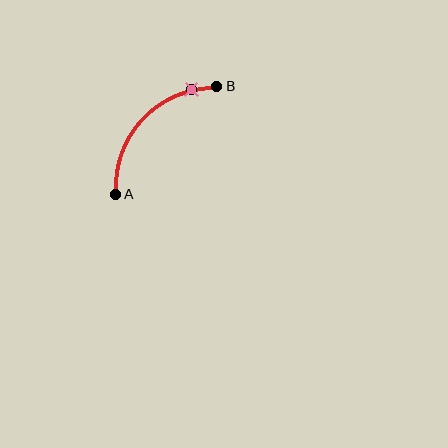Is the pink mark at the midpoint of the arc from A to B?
No. The pink mark lies on the arc but is closer to endpoint B. The arc midpoint would be at the point on the curve equidistant along the arc from both A and B.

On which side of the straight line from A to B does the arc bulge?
The arc bulges above and to the left of the straight line connecting A and B.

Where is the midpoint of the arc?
The arc midpoint is the point on the curve farthest from the straight line joining A and B. It sits above and to the left of that line.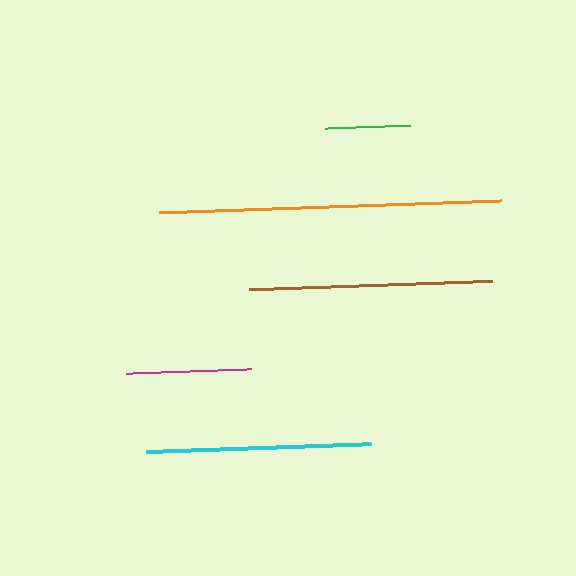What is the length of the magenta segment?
The magenta segment is approximately 125 pixels long.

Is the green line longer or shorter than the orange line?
The orange line is longer than the green line.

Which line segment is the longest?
The orange line is the longest at approximately 341 pixels.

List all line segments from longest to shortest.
From longest to shortest: orange, brown, cyan, magenta, green.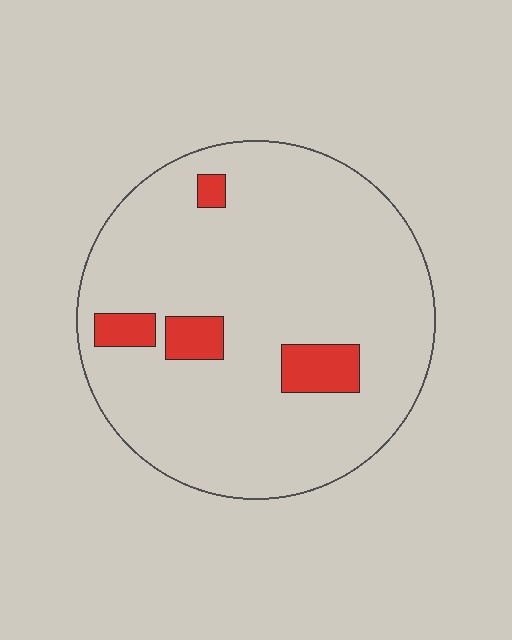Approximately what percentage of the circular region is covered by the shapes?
Approximately 10%.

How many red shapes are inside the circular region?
4.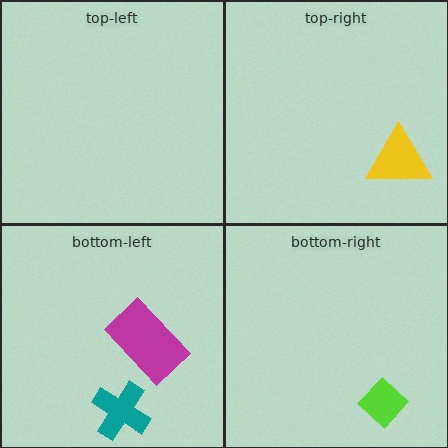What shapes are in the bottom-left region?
The magenta rectangle, the teal cross.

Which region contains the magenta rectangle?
The bottom-left region.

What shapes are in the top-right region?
The yellow triangle.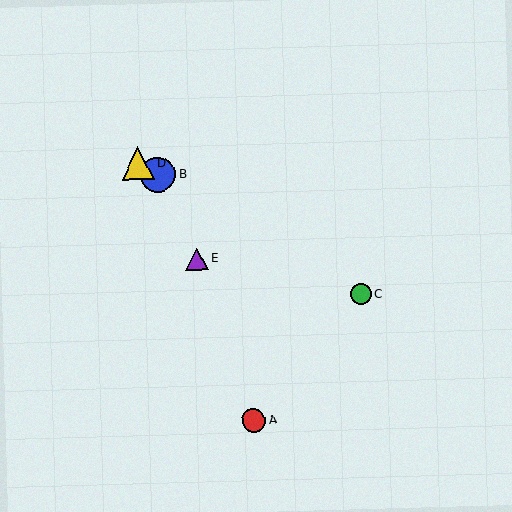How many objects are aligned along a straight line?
3 objects (B, C, D) are aligned along a straight line.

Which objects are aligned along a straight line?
Objects B, C, D are aligned along a straight line.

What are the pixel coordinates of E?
Object E is at (197, 259).